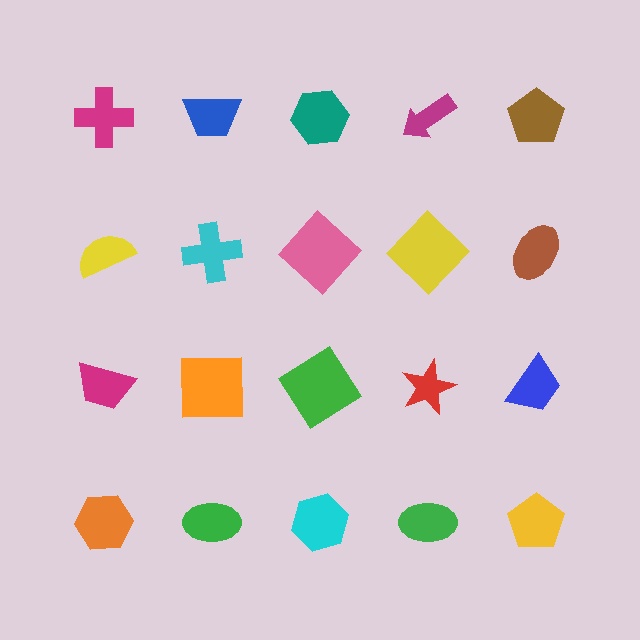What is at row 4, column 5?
A yellow pentagon.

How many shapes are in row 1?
5 shapes.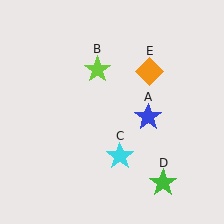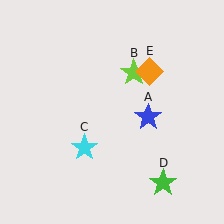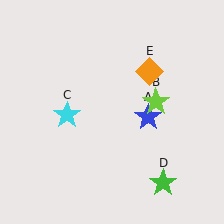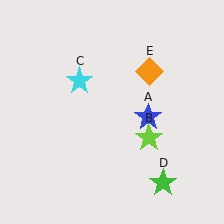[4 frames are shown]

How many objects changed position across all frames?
2 objects changed position: lime star (object B), cyan star (object C).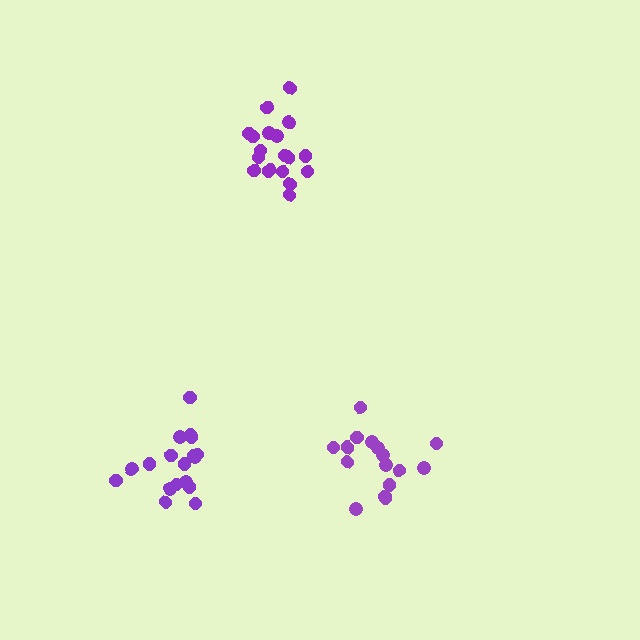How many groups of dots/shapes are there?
There are 3 groups.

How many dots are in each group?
Group 1: 18 dots, Group 2: 16 dots, Group 3: 19 dots (53 total).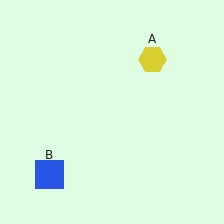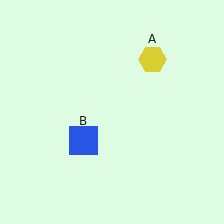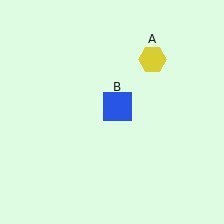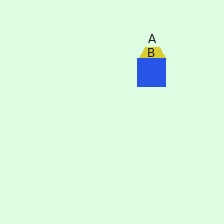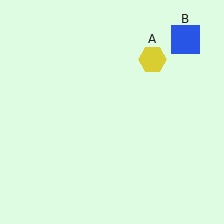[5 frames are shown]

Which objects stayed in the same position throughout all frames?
Yellow hexagon (object A) remained stationary.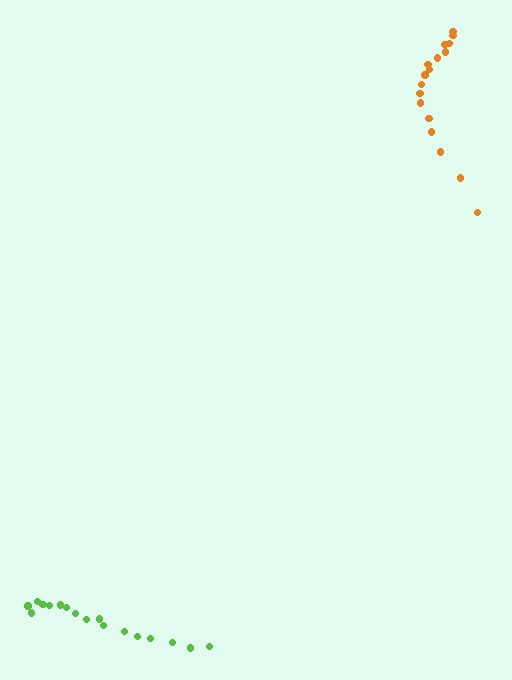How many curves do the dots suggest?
There are 2 distinct paths.